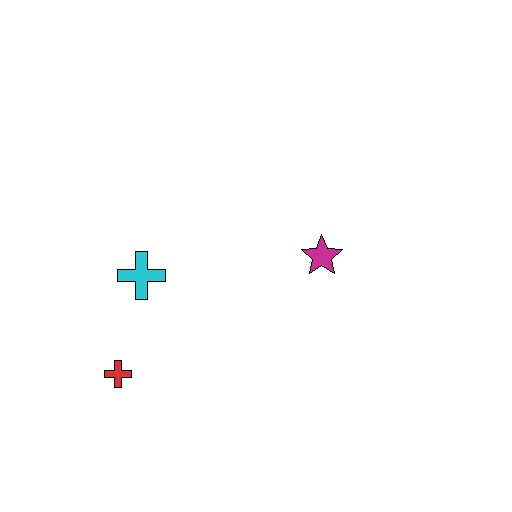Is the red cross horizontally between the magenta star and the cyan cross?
No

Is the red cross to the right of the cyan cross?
No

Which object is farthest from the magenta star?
The red cross is farthest from the magenta star.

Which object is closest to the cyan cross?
The red cross is closest to the cyan cross.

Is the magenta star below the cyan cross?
No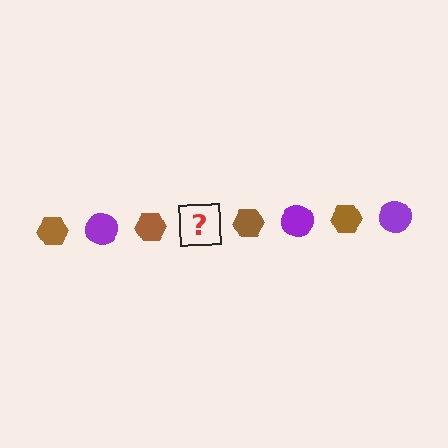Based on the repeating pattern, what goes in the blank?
The blank should be a purple circle.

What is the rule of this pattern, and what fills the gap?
The rule is that the pattern alternates between brown hexagon and purple circle. The gap should be filled with a purple circle.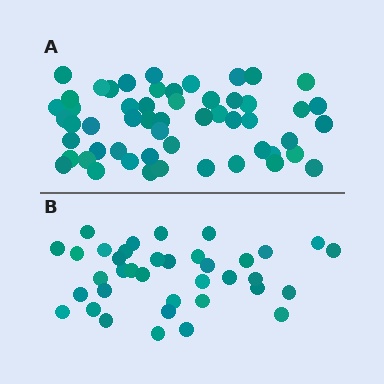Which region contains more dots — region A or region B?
Region A (the top region) has more dots.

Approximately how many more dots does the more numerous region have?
Region A has approximately 15 more dots than region B.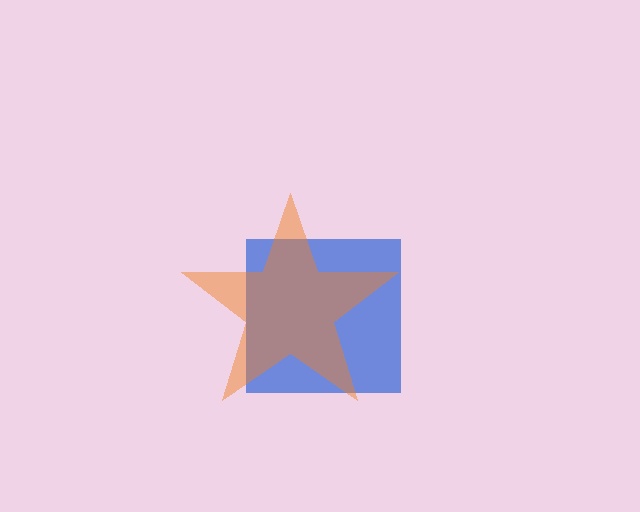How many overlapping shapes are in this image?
There are 2 overlapping shapes in the image.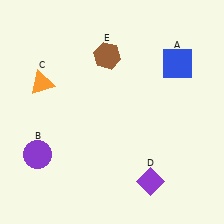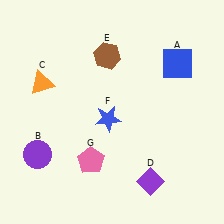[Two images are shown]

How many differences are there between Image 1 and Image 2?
There are 2 differences between the two images.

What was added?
A blue star (F), a pink pentagon (G) were added in Image 2.